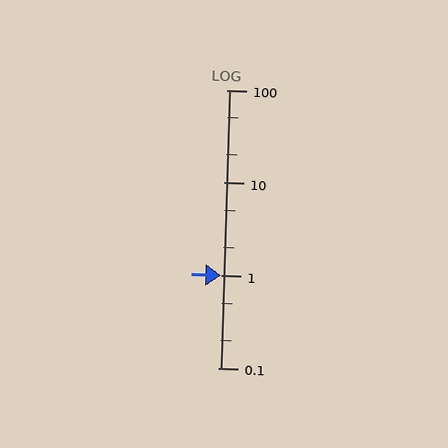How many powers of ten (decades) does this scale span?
The scale spans 3 decades, from 0.1 to 100.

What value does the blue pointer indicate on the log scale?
The pointer indicates approximately 1.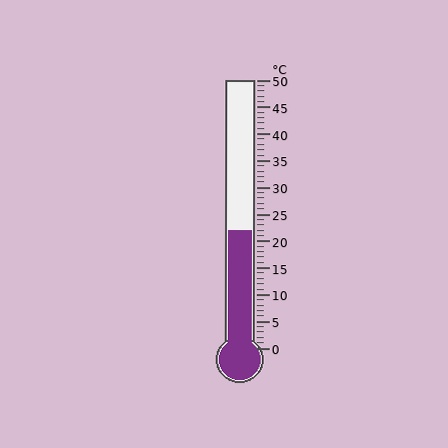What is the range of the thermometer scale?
The thermometer scale ranges from 0°C to 50°C.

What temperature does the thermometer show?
The thermometer shows approximately 22°C.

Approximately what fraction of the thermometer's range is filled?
The thermometer is filled to approximately 45% of its range.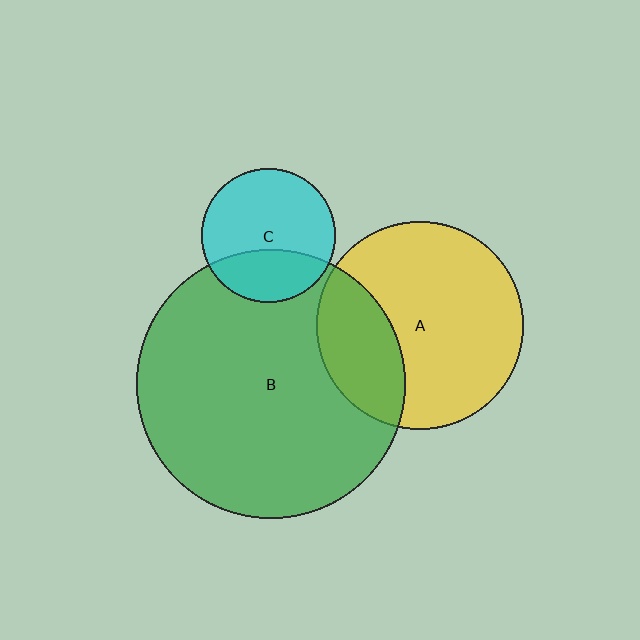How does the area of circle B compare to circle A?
Approximately 1.7 times.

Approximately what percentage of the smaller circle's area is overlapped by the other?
Approximately 30%.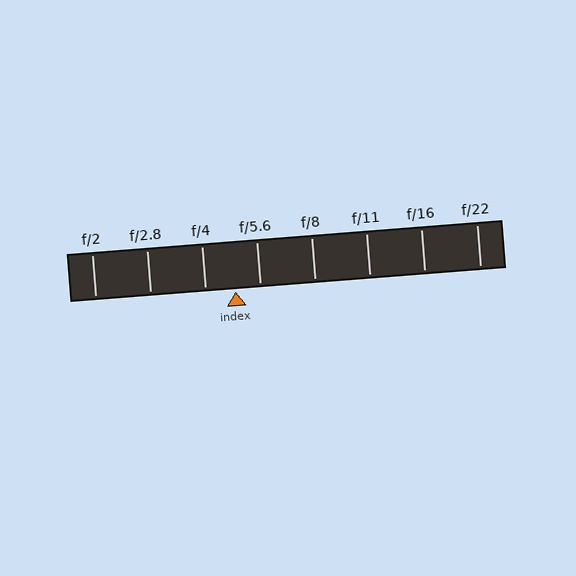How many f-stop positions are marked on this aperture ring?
There are 8 f-stop positions marked.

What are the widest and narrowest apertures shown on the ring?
The widest aperture shown is f/2 and the narrowest is f/22.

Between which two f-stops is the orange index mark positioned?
The index mark is between f/4 and f/5.6.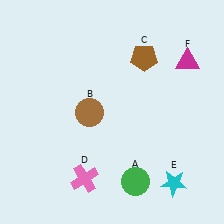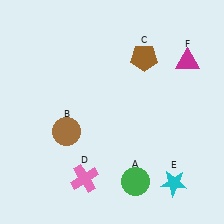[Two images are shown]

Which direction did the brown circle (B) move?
The brown circle (B) moved left.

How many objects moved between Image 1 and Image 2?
1 object moved between the two images.